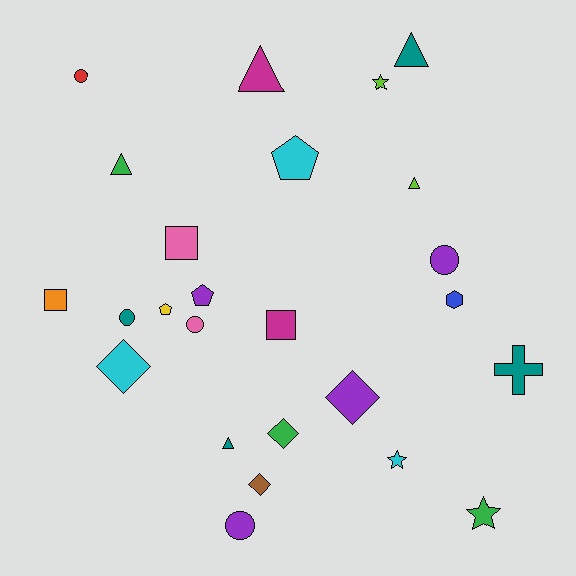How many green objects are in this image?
There are 3 green objects.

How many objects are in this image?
There are 25 objects.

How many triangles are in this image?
There are 5 triangles.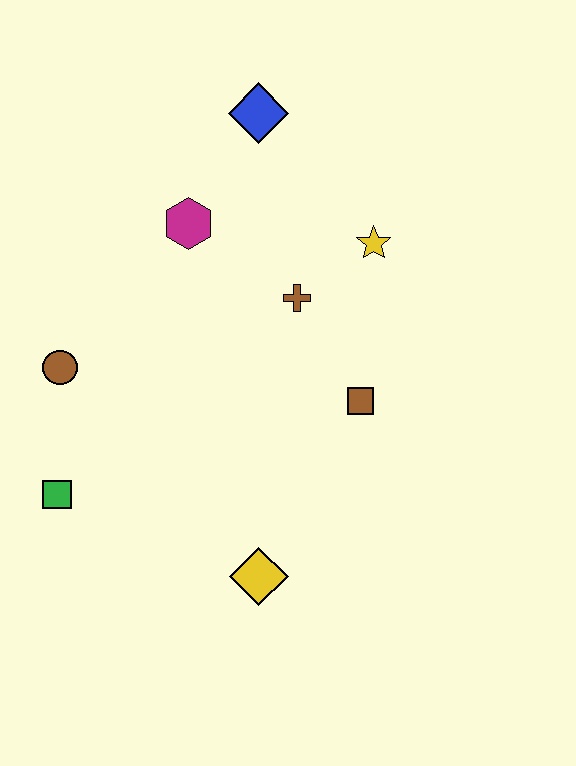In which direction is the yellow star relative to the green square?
The yellow star is to the right of the green square.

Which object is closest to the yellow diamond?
The brown square is closest to the yellow diamond.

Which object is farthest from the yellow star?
The green square is farthest from the yellow star.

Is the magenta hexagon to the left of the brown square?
Yes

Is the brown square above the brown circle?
No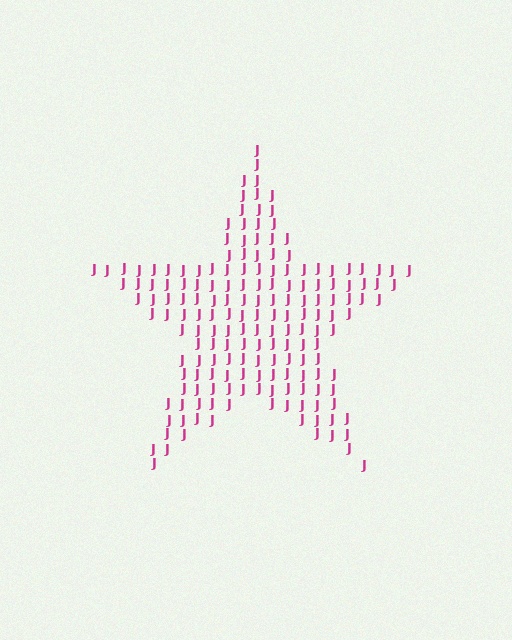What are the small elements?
The small elements are letter J's.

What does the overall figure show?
The overall figure shows a star.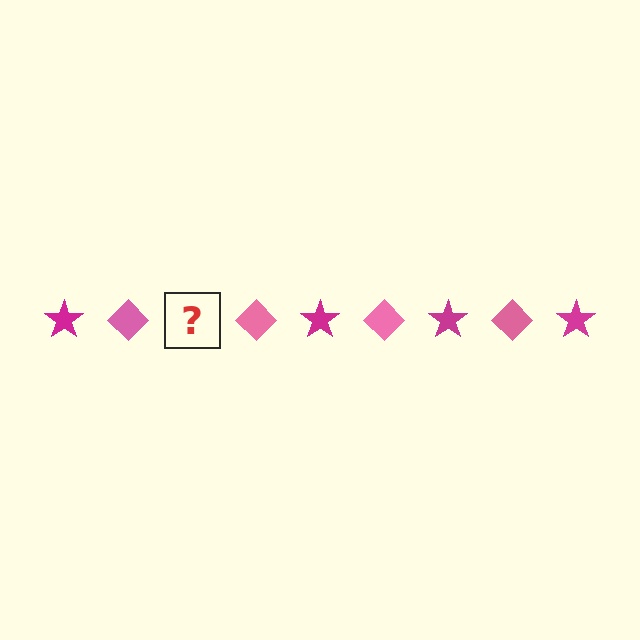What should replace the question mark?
The question mark should be replaced with a magenta star.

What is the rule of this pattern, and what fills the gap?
The rule is that the pattern alternates between magenta star and pink diamond. The gap should be filled with a magenta star.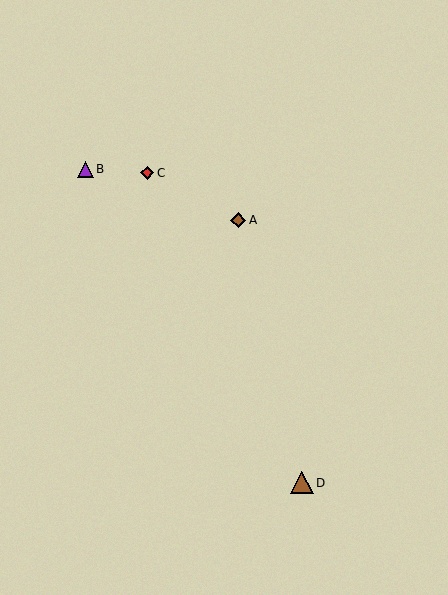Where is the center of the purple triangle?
The center of the purple triangle is at (85, 169).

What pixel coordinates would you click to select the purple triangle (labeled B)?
Click at (85, 169) to select the purple triangle B.